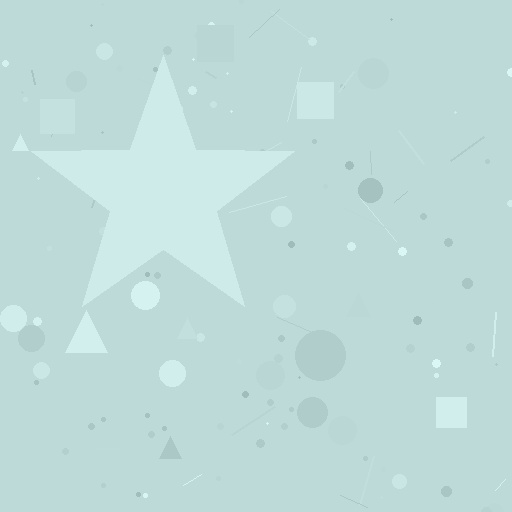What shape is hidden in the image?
A star is hidden in the image.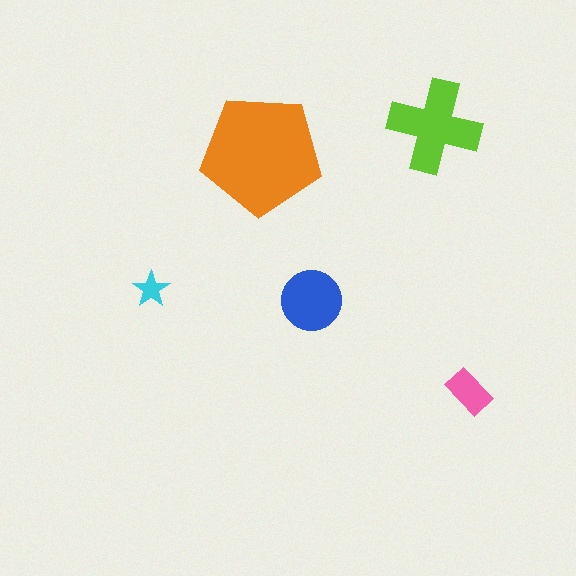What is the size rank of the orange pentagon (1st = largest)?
1st.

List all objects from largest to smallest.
The orange pentagon, the lime cross, the blue circle, the pink rectangle, the cyan star.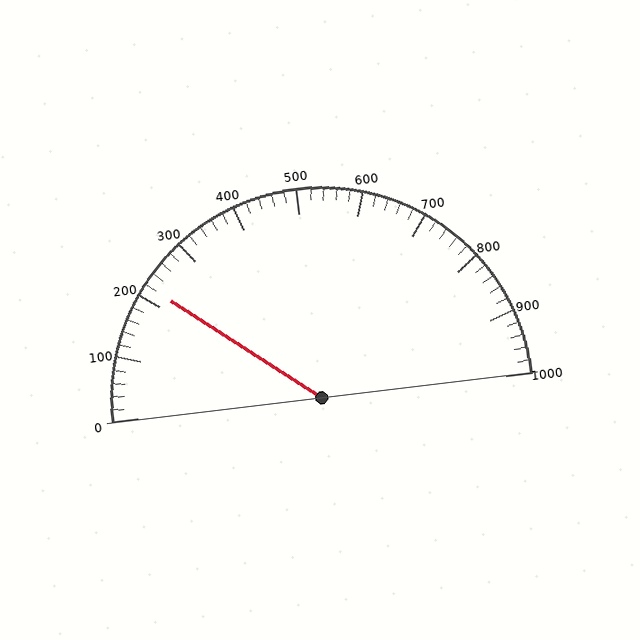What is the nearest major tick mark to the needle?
The nearest major tick mark is 200.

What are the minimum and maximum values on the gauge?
The gauge ranges from 0 to 1000.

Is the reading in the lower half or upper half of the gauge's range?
The reading is in the lower half of the range (0 to 1000).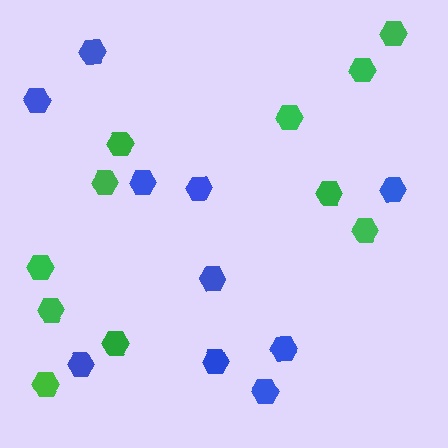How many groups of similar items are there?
There are 2 groups: one group of blue hexagons (10) and one group of green hexagons (11).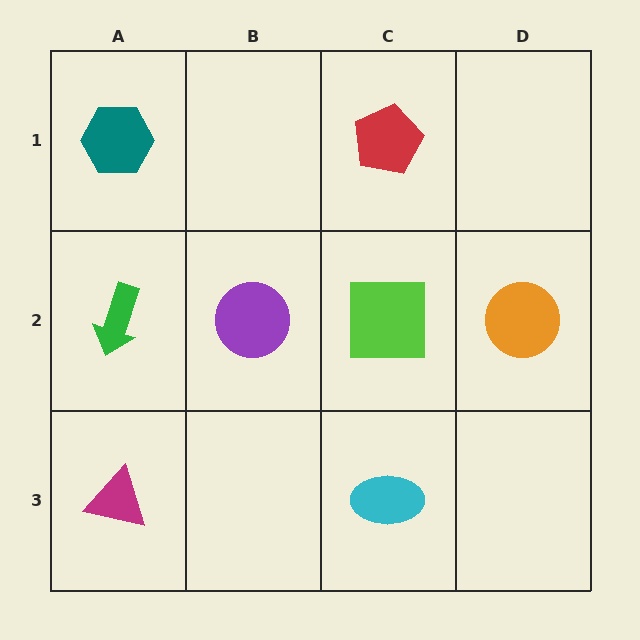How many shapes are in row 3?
2 shapes.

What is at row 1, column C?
A red pentagon.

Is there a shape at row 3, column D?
No, that cell is empty.